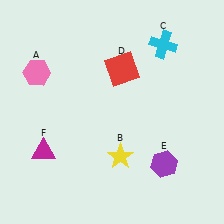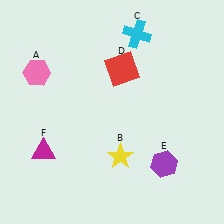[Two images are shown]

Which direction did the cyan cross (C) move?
The cyan cross (C) moved left.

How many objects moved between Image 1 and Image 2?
1 object moved between the two images.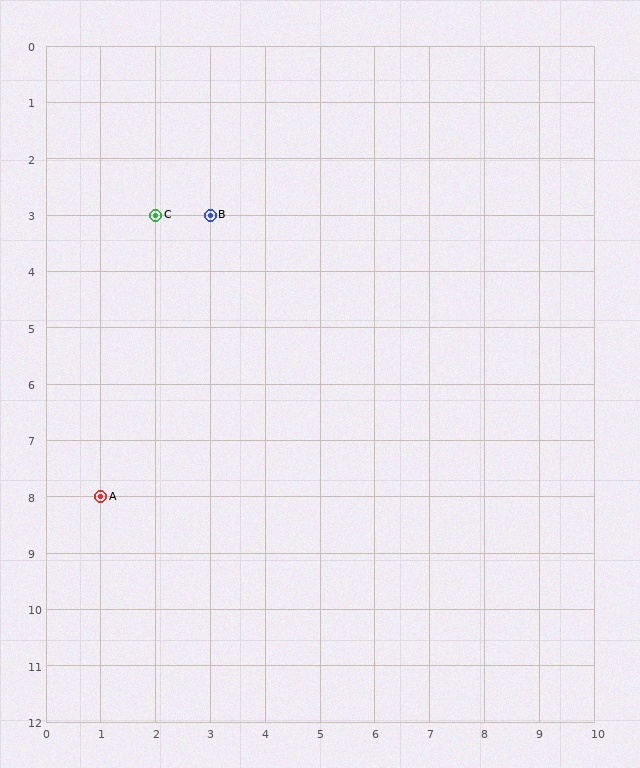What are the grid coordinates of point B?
Point B is at grid coordinates (3, 3).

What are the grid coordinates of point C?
Point C is at grid coordinates (2, 3).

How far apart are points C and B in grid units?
Points C and B are 1 column apart.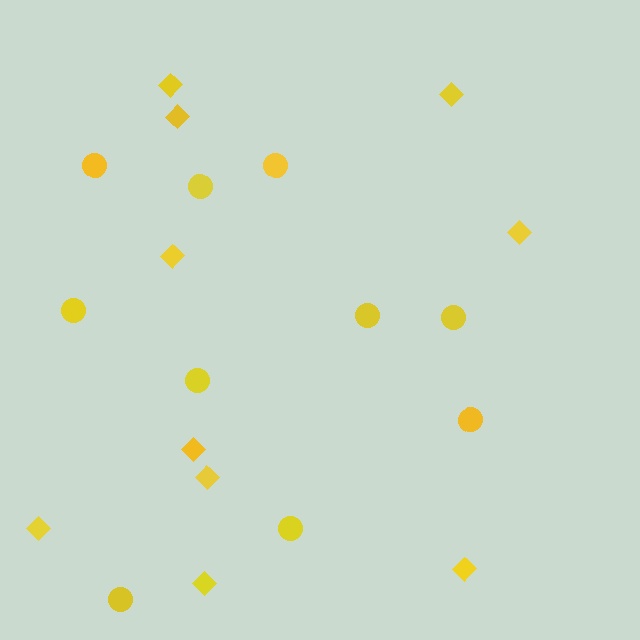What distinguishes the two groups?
There are 2 groups: one group of circles (10) and one group of diamonds (10).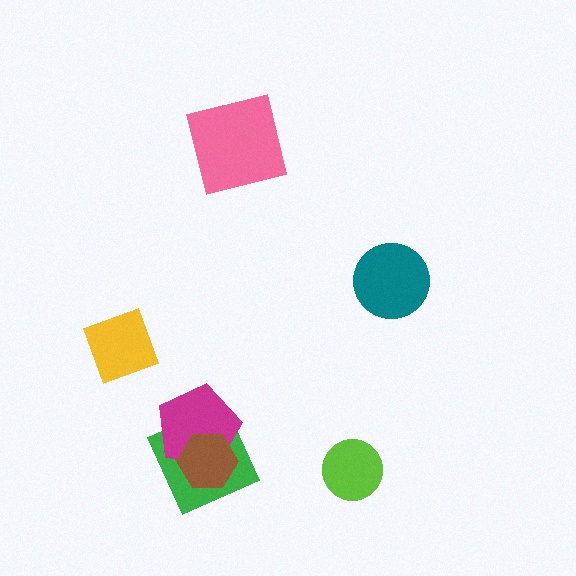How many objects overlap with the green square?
2 objects overlap with the green square.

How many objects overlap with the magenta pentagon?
2 objects overlap with the magenta pentagon.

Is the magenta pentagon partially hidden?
Yes, it is partially covered by another shape.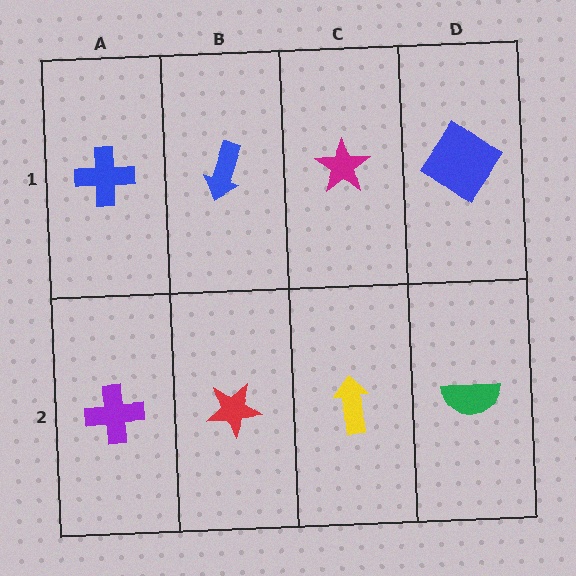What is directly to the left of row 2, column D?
A yellow arrow.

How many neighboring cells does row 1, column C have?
3.